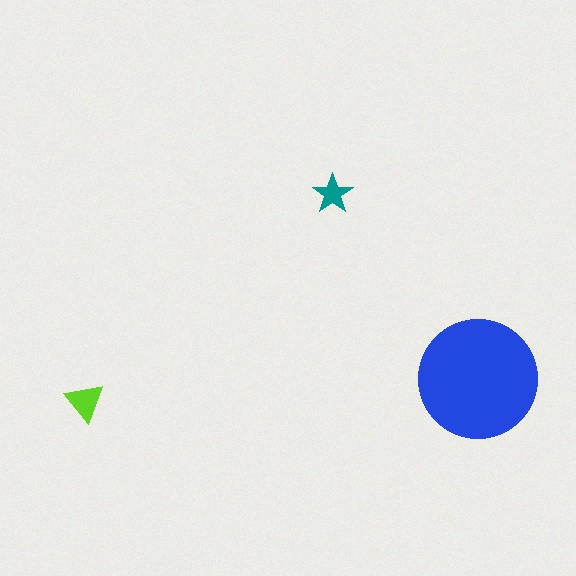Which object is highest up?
The teal star is topmost.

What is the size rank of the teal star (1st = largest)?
3rd.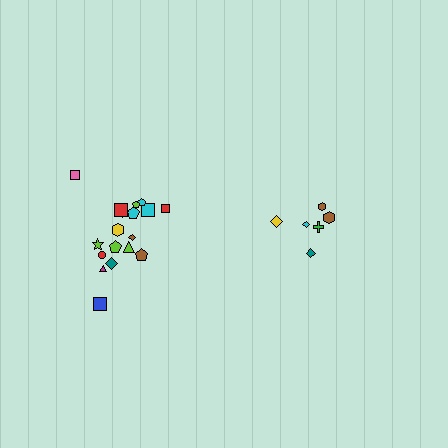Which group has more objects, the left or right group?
The left group.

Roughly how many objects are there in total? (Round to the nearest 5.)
Roughly 25 objects in total.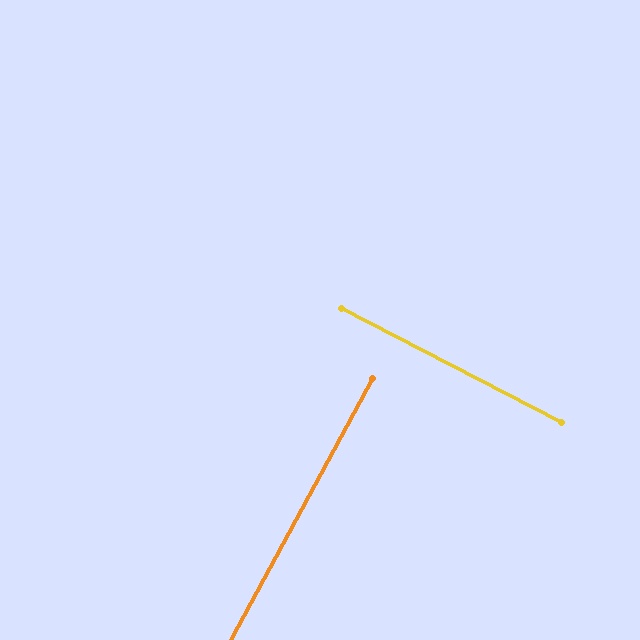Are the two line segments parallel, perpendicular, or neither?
Perpendicular — they meet at approximately 89°.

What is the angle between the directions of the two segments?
Approximately 89 degrees.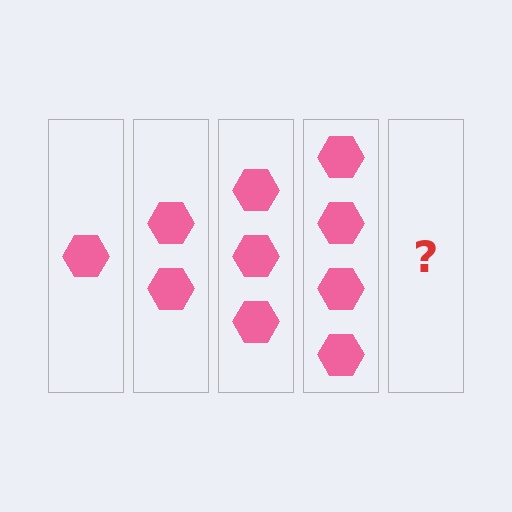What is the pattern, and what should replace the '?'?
The pattern is that each step adds one more hexagon. The '?' should be 5 hexagons.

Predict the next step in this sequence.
The next step is 5 hexagons.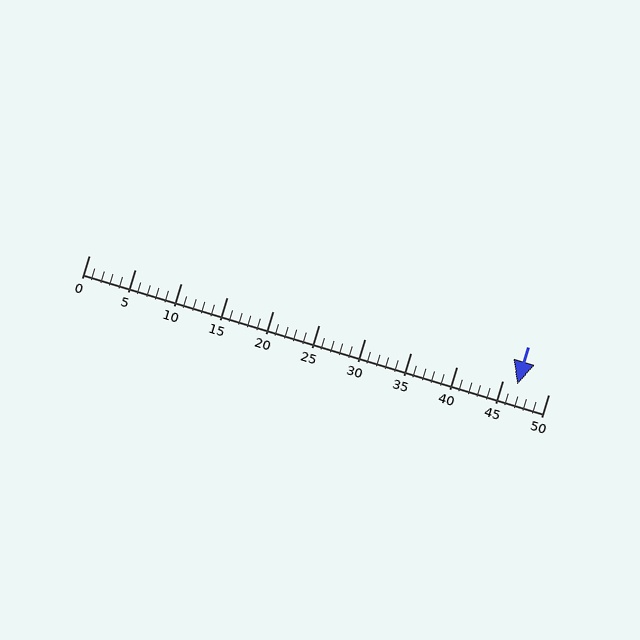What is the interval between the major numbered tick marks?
The major tick marks are spaced 5 units apart.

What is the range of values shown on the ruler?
The ruler shows values from 0 to 50.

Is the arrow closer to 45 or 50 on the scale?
The arrow is closer to 45.